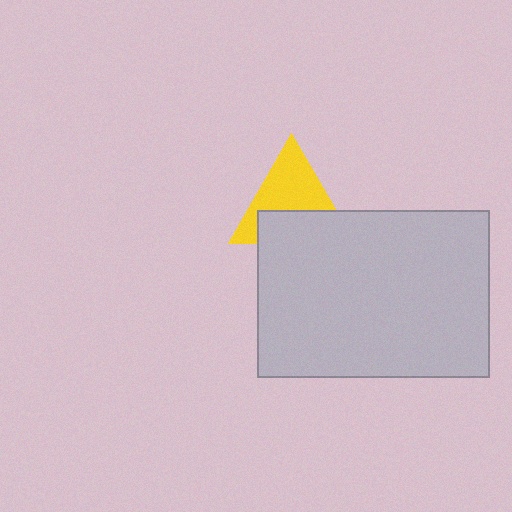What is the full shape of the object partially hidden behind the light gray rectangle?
The partially hidden object is a yellow triangle.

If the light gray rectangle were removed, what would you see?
You would see the complete yellow triangle.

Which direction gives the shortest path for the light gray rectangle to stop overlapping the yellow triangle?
Moving down gives the shortest separation.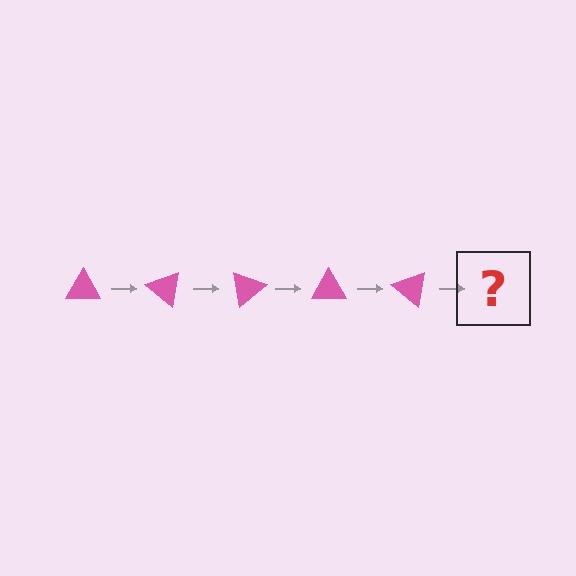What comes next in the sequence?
The next element should be a pink triangle rotated 200 degrees.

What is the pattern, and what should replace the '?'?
The pattern is that the triangle rotates 40 degrees each step. The '?' should be a pink triangle rotated 200 degrees.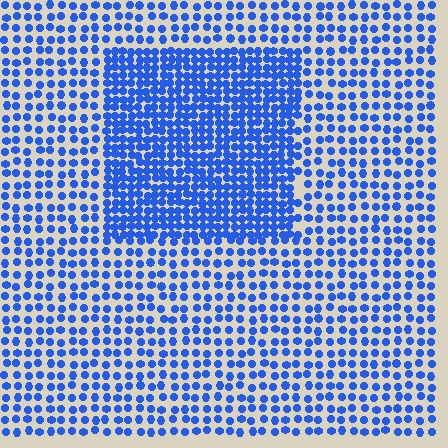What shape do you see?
I see a rectangle.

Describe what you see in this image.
The image contains small blue elements arranged at two different densities. A rectangle-shaped region is visible where the elements are more densely packed than the surrounding area.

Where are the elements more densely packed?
The elements are more densely packed inside the rectangle boundary.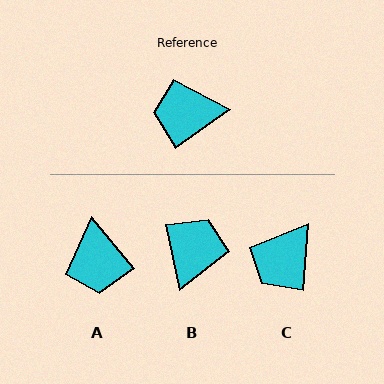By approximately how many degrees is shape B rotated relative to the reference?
Approximately 114 degrees clockwise.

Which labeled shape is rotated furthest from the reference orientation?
B, about 114 degrees away.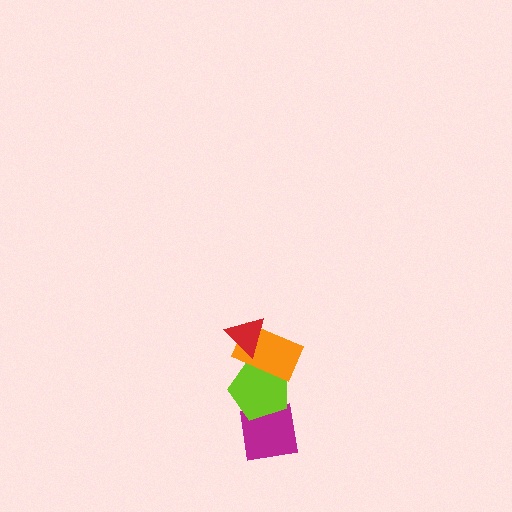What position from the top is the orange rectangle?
The orange rectangle is 2nd from the top.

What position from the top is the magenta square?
The magenta square is 4th from the top.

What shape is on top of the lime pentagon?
The orange rectangle is on top of the lime pentagon.